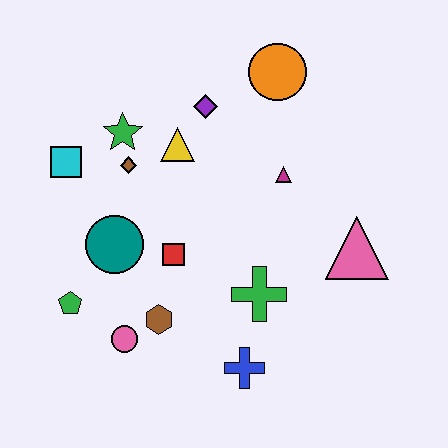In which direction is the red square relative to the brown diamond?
The red square is below the brown diamond.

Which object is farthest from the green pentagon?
The orange circle is farthest from the green pentagon.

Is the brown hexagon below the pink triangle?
Yes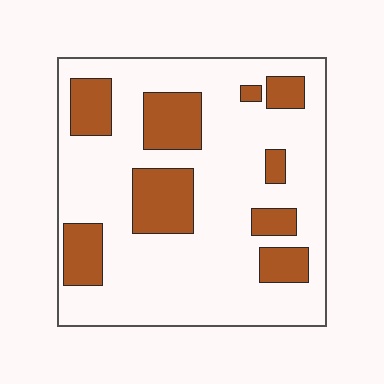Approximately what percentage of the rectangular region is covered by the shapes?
Approximately 25%.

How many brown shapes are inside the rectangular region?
9.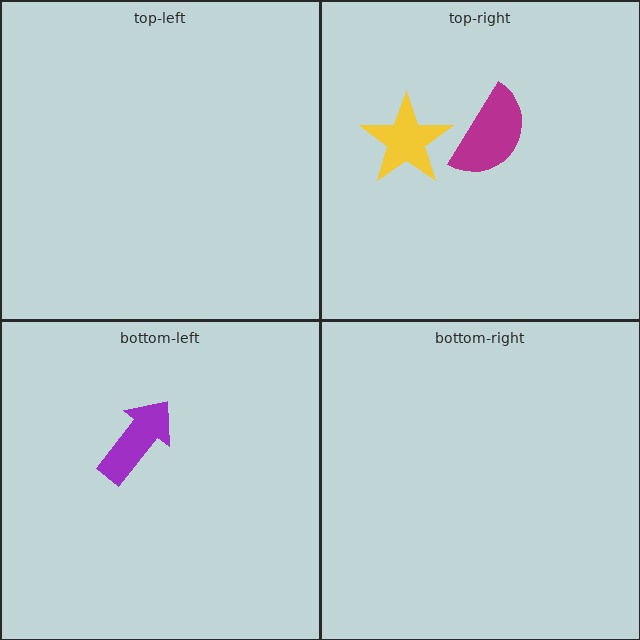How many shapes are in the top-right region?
2.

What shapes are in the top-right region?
The magenta semicircle, the yellow star.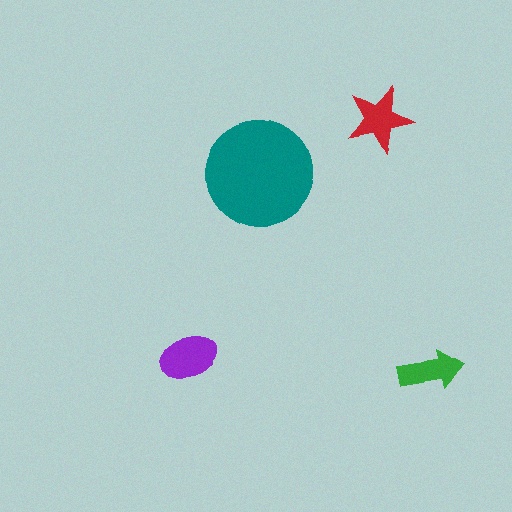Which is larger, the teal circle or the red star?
The teal circle.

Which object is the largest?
The teal circle.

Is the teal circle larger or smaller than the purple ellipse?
Larger.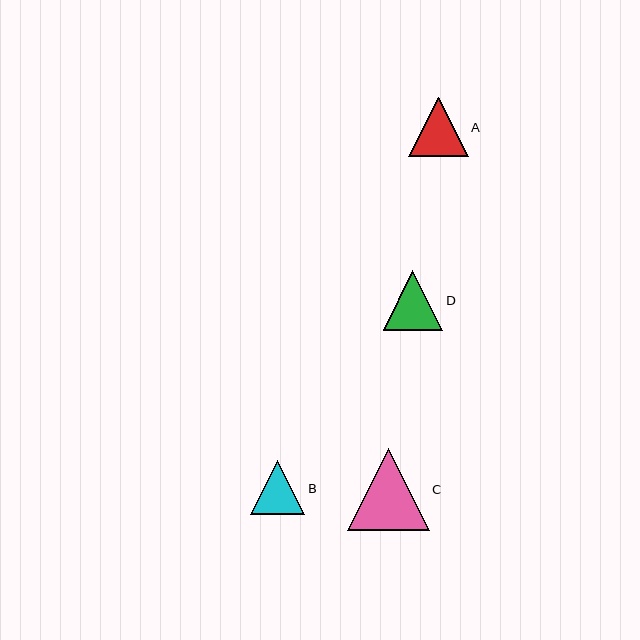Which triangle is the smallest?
Triangle B is the smallest with a size of approximately 54 pixels.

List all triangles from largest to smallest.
From largest to smallest: C, D, A, B.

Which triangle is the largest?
Triangle C is the largest with a size of approximately 82 pixels.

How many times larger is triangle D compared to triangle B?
Triangle D is approximately 1.1 times the size of triangle B.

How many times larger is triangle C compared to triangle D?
Triangle C is approximately 1.4 times the size of triangle D.